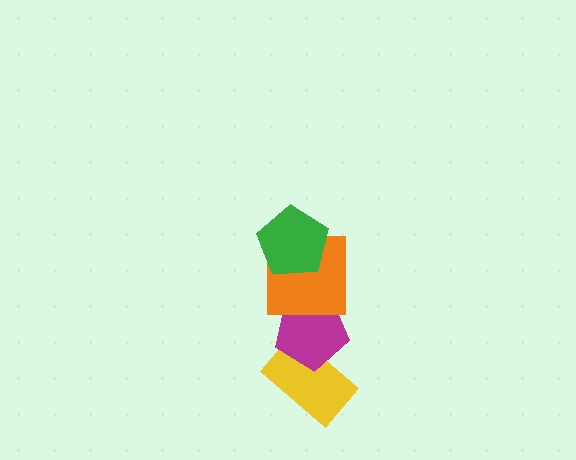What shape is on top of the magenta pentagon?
The orange square is on top of the magenta pentagon.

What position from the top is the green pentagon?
The green pentagon is 1st from the top.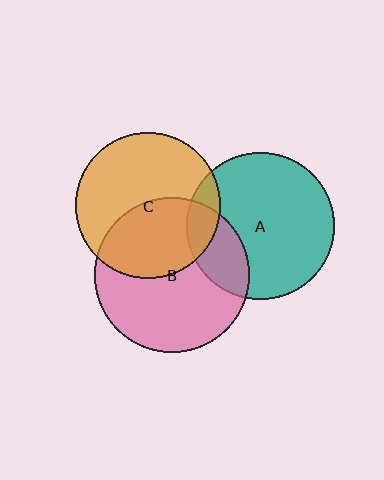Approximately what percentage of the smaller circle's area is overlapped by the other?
Approximately 45%.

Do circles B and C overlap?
Yes.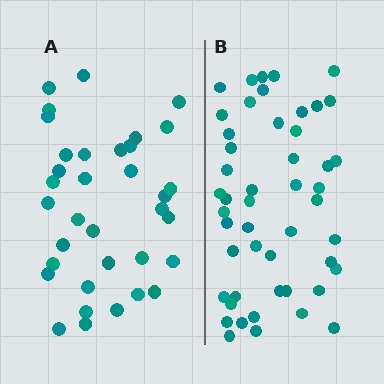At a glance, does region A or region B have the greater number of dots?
Region B (the right region) has more dots.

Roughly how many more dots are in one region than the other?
Region B has approximately 15 more dots than region A.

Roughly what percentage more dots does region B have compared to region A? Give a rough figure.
About 40% more.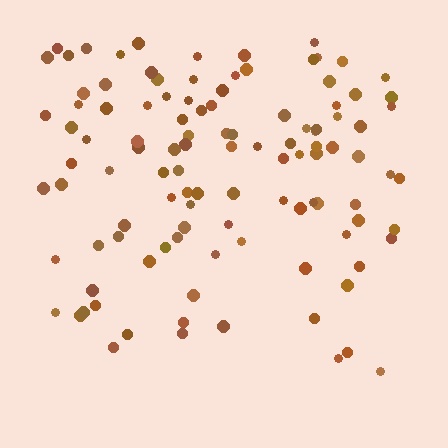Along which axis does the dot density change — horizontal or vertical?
Vertical.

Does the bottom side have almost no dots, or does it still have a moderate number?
Still a moderate number, just noticeably fewer than the top.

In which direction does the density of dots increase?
From bottom to top, with the top side densest.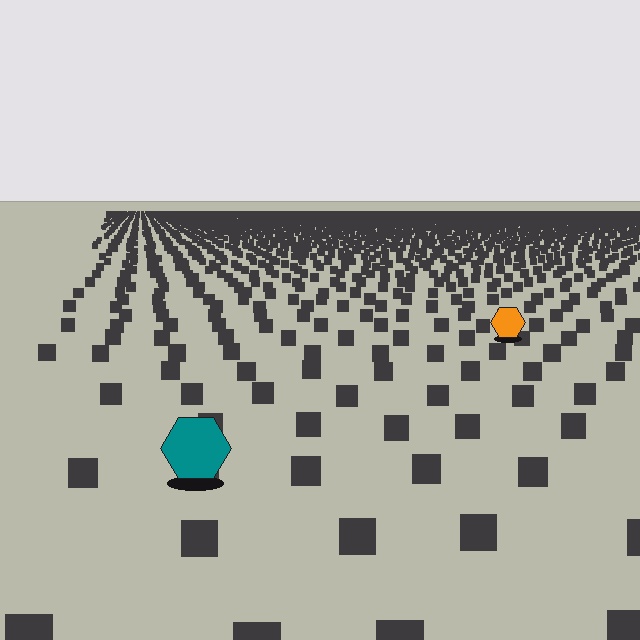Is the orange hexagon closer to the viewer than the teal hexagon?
No. The teal hexagon is closer — you can tell from the texture gradient: the ground texture is coarser near it.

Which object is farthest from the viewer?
The orange hexagon is farthest from the viewer. It appears smaller and the ground texture around it is denser.